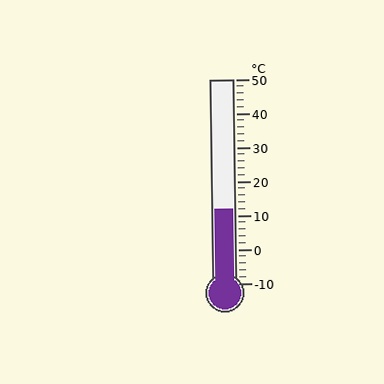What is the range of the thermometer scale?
The thermometer scale ranges from -10°C to 50°C.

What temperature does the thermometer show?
The thermometer shows approximately 12°C.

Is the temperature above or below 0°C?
The temperature is above 0°C.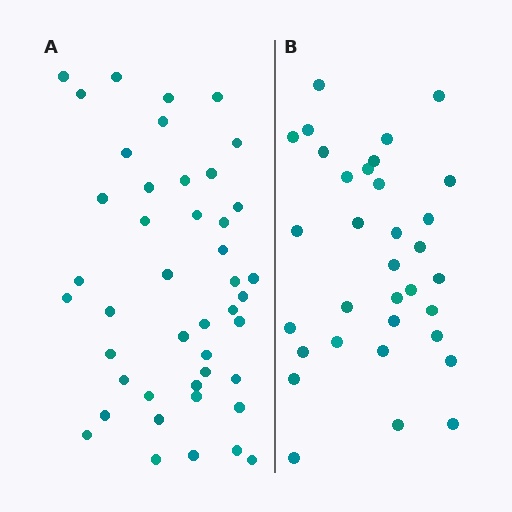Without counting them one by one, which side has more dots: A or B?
Region A (the left region) has more dots.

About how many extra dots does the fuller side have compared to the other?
Region A has roughly 12 or so more dots than region B.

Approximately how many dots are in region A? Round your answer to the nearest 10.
About 40 dots. (The exact count is 44, which rounds to 40.)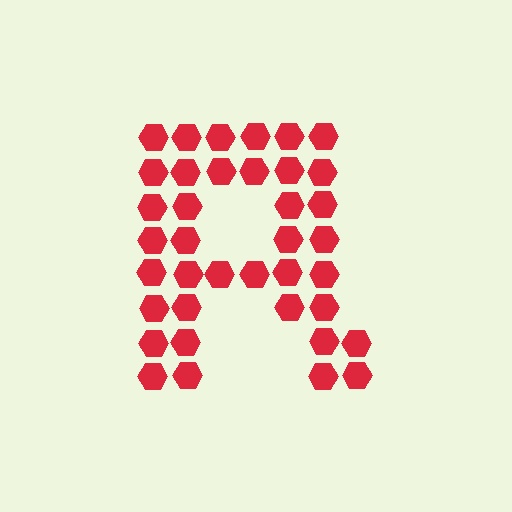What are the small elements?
The small elements are hexagons.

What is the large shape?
The large shape is the letter R.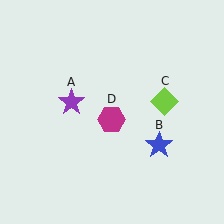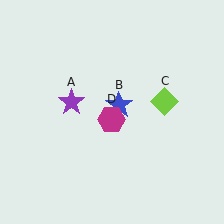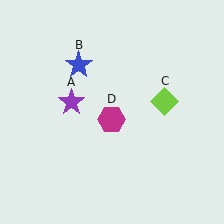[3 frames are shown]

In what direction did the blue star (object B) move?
The blue star (object B) moved up and to the left.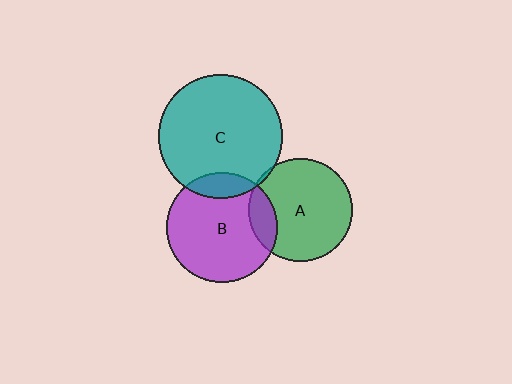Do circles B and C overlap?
Yes.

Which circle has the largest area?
Circle C (teal).